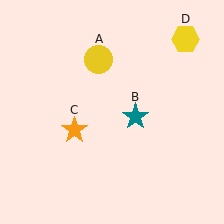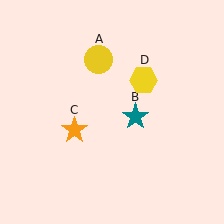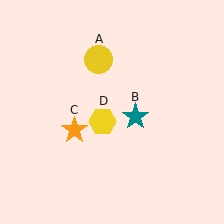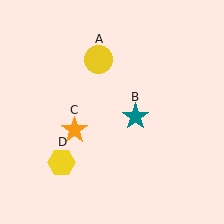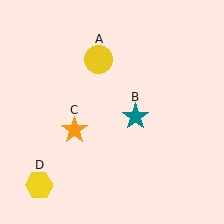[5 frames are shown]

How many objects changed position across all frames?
1 object changed position: yellow hexagon (object D).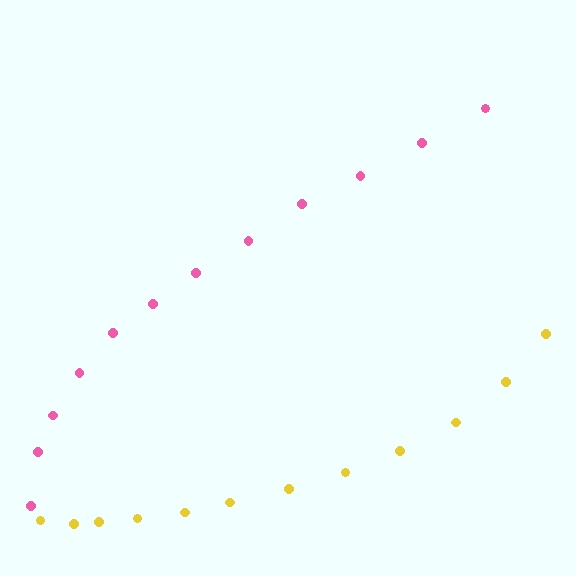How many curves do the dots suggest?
There are 2 distinct paths.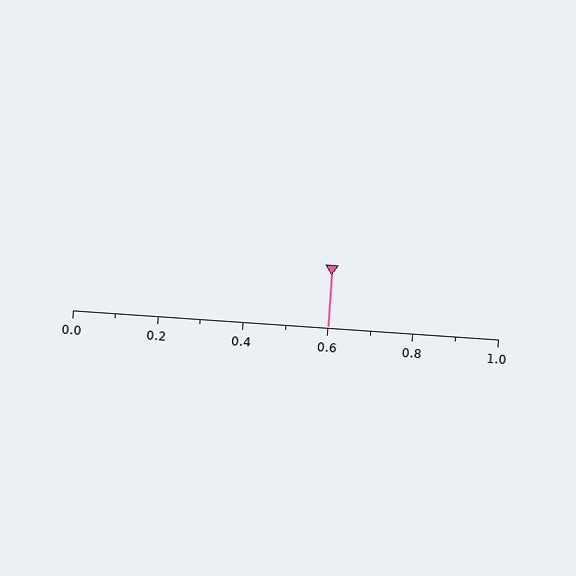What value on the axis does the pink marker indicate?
The marker indicates approximately 0.6.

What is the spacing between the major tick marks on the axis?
The major ticks are spaced 0.2 apart.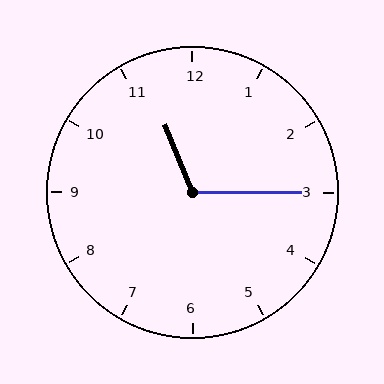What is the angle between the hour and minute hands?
Approximately 112 degrees.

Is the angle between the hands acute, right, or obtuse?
It is obtuse.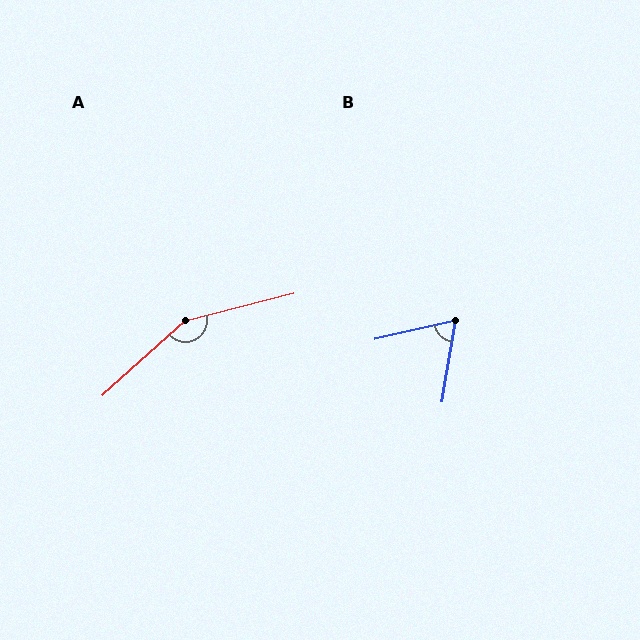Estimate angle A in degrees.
Approximately 152 degrees.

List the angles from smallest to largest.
B (67°), A (152°).